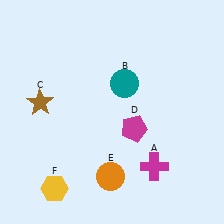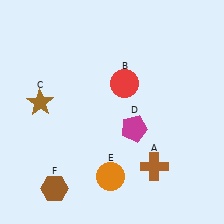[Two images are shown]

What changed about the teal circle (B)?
In Image 1, B is teal. In Image 2, it changed to red.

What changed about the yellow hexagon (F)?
In Image 1, F is yellow. In Image 2, it changed to brown.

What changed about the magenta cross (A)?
In Image 1, A is magenta. In Image 2, it changed to brown.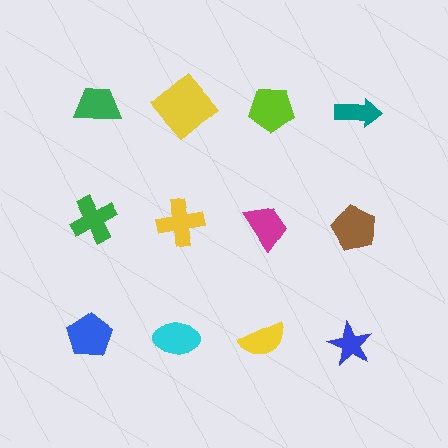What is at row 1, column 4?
A teal arrow.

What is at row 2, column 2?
A yellow cross.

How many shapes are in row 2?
4 shapes.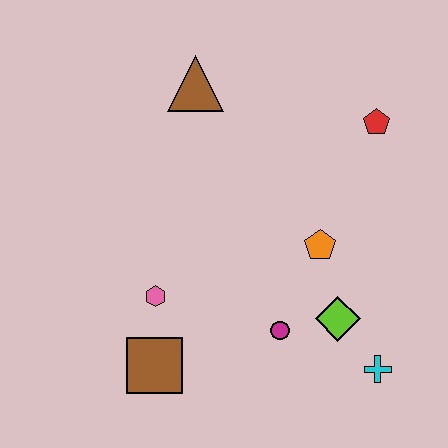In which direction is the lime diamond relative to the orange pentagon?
The lime diamond is below the orange pentagon.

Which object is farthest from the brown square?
The red pentagon is farthest from the brown square.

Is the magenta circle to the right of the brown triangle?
Yes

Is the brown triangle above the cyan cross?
Yes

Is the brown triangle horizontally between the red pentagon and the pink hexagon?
Yes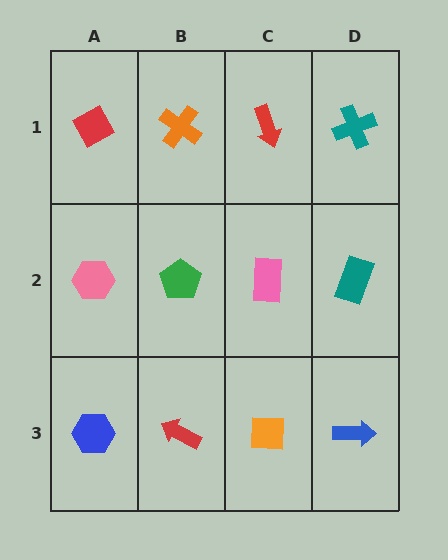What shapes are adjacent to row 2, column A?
A red diamond (row 1, column A), a blue hexagon (row 3, column A), a green pentagon (row 2, column B).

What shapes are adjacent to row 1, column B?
A green pentagon (row 2, column B), a red diamond (row 1, column A), a red arrow (row 1, column C).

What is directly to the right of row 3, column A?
A red arrow.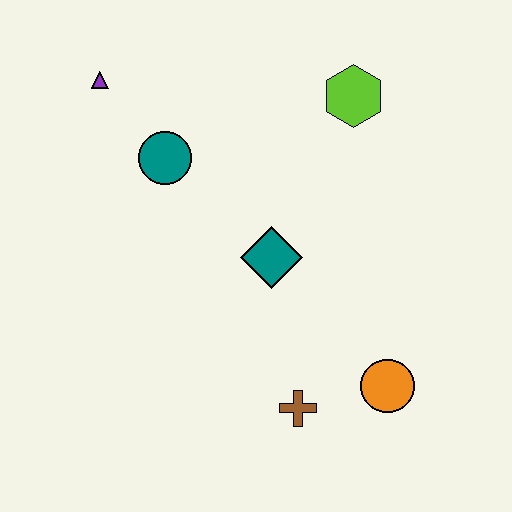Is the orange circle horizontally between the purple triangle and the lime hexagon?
No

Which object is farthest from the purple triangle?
The orange circle is farthest from the purple triangle.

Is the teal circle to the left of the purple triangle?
No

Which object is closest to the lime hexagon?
The teal diamond is closest to the lime hexagon.